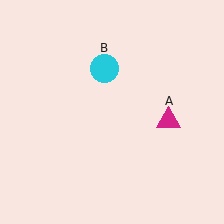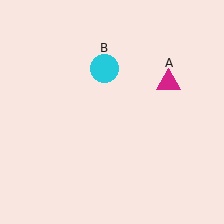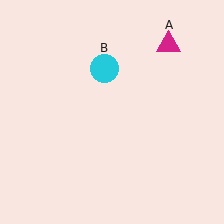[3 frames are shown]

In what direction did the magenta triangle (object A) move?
The magenta triangle (object A) moved up.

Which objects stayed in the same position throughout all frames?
Cyan circle (object B) remained stationary.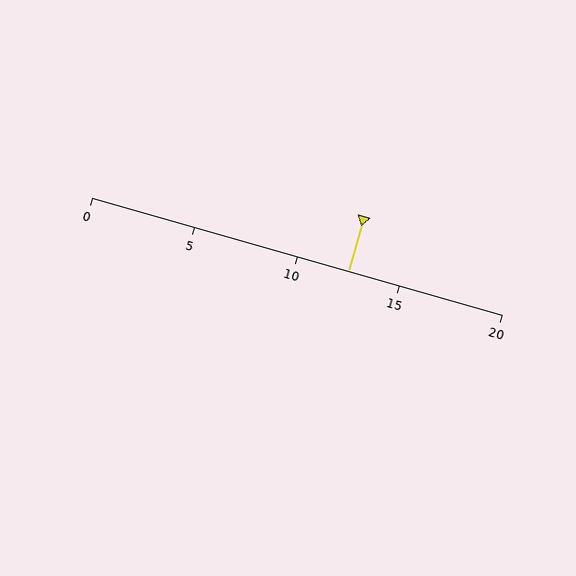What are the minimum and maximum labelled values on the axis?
The axis runs from 0 to 20.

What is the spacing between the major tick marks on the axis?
The major ticks are spaced 5 apart.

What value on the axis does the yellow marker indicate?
The marker indicates approximately 12.5.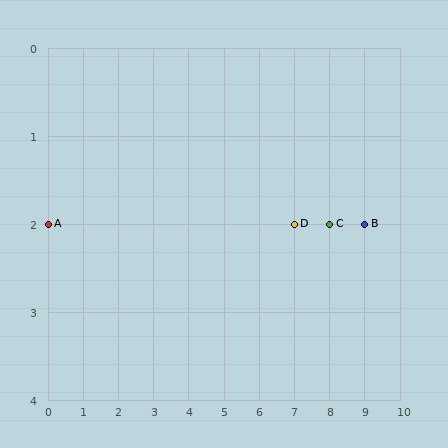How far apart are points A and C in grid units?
Points A and C are 8 columns apart.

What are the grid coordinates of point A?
Point A is at grid coordinates (0, 2).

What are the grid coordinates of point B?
Point B is at grid coordinates (9, 2).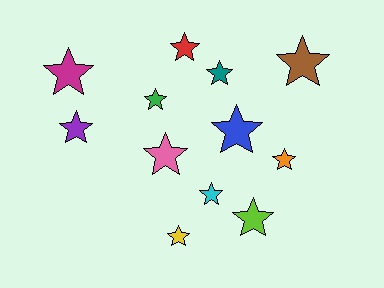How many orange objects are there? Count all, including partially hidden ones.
There is 1 orange object.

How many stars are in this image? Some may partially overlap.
There are 12 stars.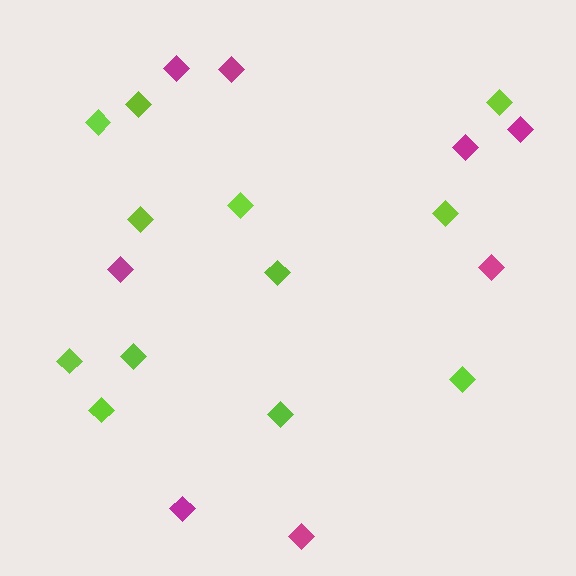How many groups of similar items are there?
There are 2 groups: one group of lime diamonds (12) and one group of magenta diamonds (8).